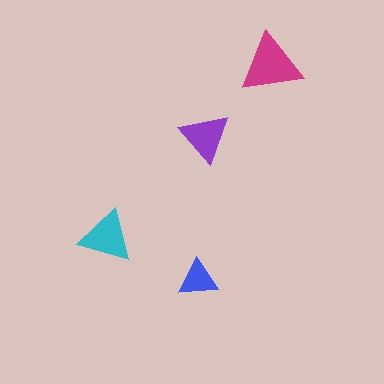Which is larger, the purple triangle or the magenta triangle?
The magenta one.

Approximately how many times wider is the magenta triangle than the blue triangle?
About 1.5 times wider.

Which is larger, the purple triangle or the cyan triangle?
The cyan one.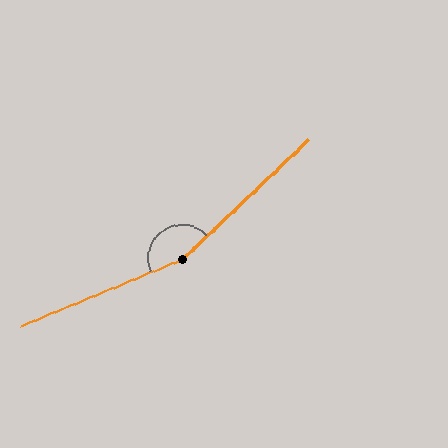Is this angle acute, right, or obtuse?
It is obtuse.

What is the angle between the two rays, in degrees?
Approximately 159 degrees.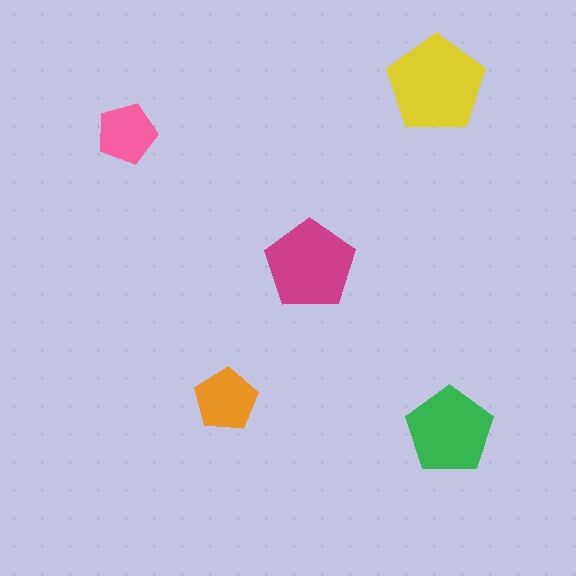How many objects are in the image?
There are 5 objects in the image.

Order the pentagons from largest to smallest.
the yellow one, the magenta one, the green one, the orange one, the pink one.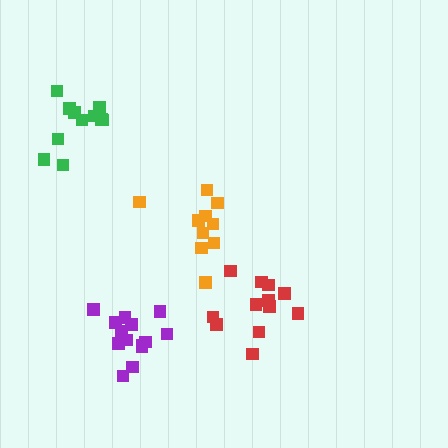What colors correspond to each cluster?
The clusters are colored: green, purple, red, orange.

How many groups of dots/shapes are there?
There are 4 groups.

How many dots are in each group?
Group 1: 11 dots, Group 2: 14 dots, Group 3: 12 dots, Group 4: 10 dots (47 total).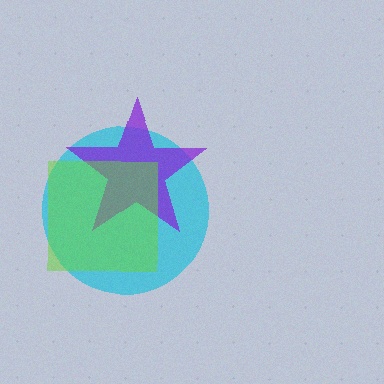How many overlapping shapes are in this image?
There are 3 overlapping shapes in the image.